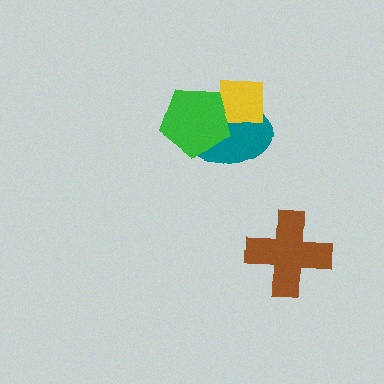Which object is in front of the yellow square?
The green pentagon is in front of the yellow square.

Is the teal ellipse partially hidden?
Yes, it is partially covered by another shape.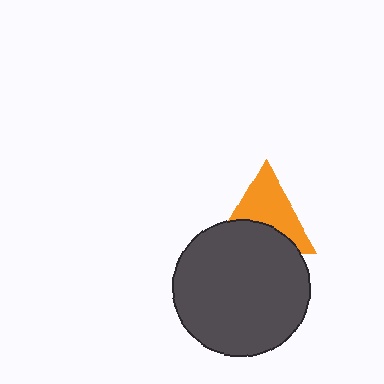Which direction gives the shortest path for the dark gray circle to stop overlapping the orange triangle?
Moving down gives the shortest separation.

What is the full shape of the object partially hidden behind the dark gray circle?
The partially hidden object is an orange triangle.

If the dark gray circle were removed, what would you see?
You would see the complete orange triangle.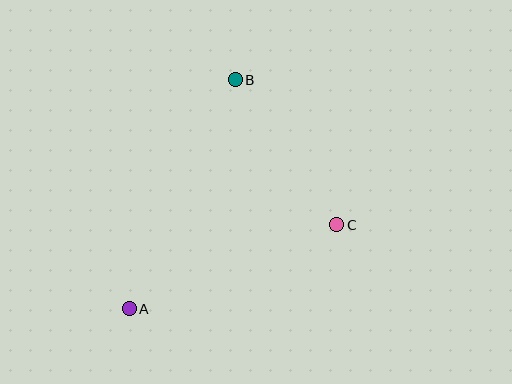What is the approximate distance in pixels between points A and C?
The distance between A and C is approximately 224 pixels.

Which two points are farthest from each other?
Points A and B are farthest from each other.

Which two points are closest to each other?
Points B and C are closest to each other.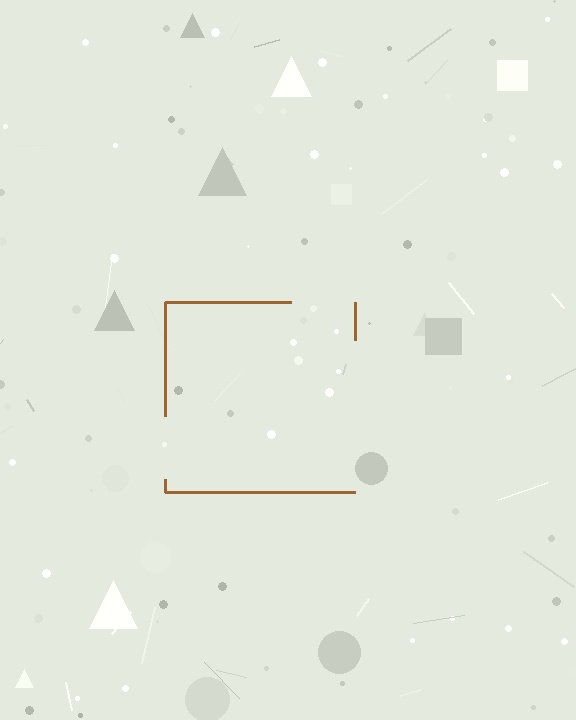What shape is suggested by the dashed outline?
The dashed outline suggests a square.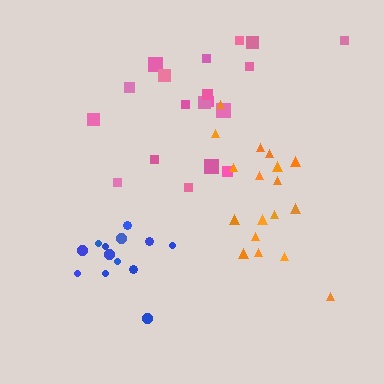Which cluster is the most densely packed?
Blue.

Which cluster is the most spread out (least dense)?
Pink.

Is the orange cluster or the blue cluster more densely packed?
Blue.